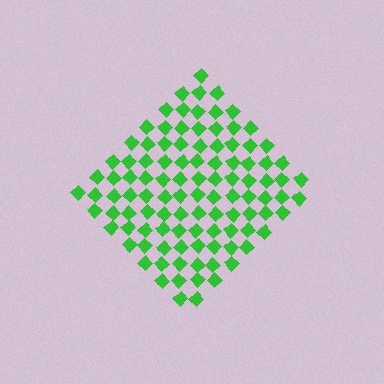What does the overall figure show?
The overall figure shows a diamond.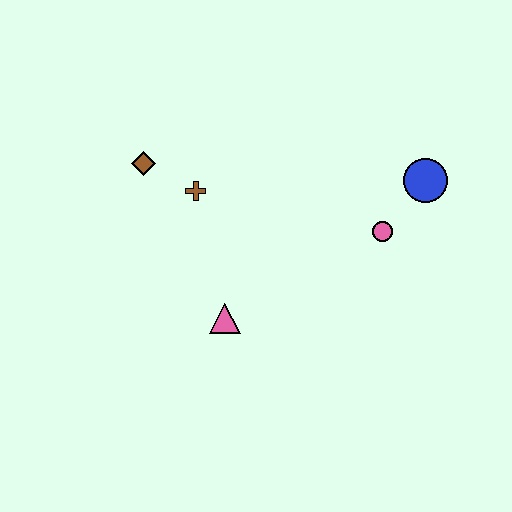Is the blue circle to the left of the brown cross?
No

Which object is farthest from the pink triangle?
The blue circle is farthest from the pink triangle.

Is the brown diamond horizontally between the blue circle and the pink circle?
No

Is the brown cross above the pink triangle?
Yes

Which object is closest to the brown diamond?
The brown cross is closest to the brown diamond.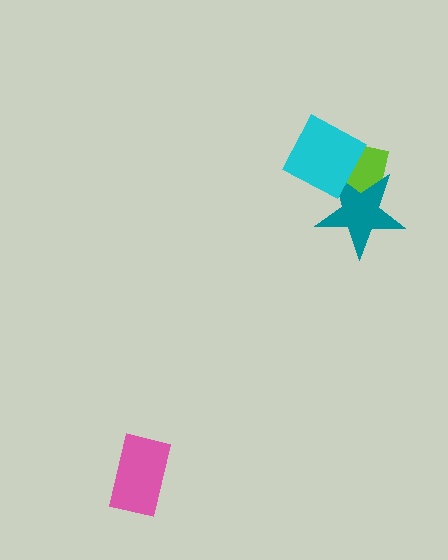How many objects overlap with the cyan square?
2 objects overlap with the cyan square.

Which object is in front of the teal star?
The cyan square is in front of the teal star.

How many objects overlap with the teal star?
2 objects overlap with the teal star.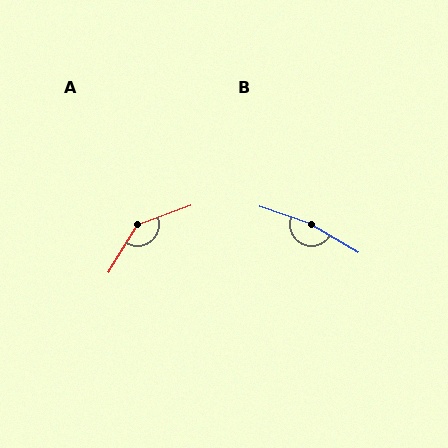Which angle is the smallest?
A, at approximately 142 degrees.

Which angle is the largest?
B, at approximately 169 degrees.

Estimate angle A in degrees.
Approximately 142 degrees.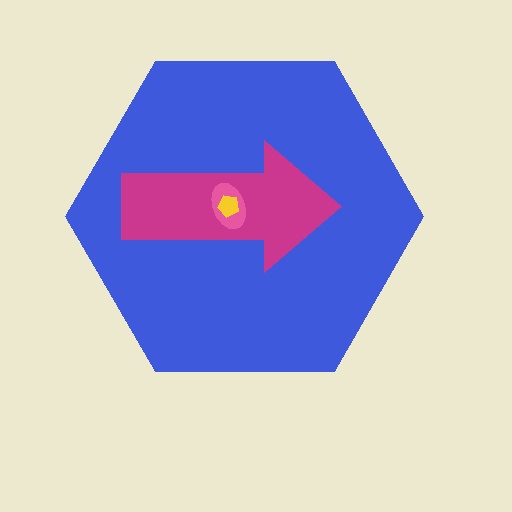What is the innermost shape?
The yellow pentagon.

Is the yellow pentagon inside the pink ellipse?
Yes.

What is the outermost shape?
The blue hexagon.